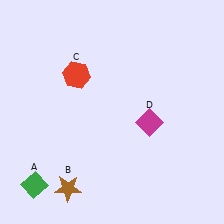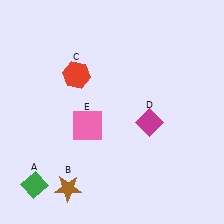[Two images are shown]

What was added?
A pink square (E) was added in Image 2.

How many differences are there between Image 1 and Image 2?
There is 1 difference between the two images.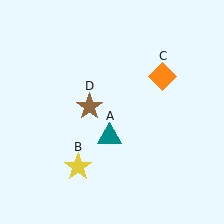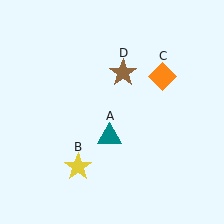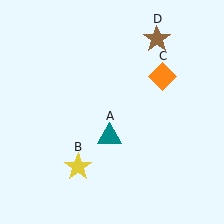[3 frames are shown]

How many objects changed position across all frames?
1 object changed position: brown star (object D).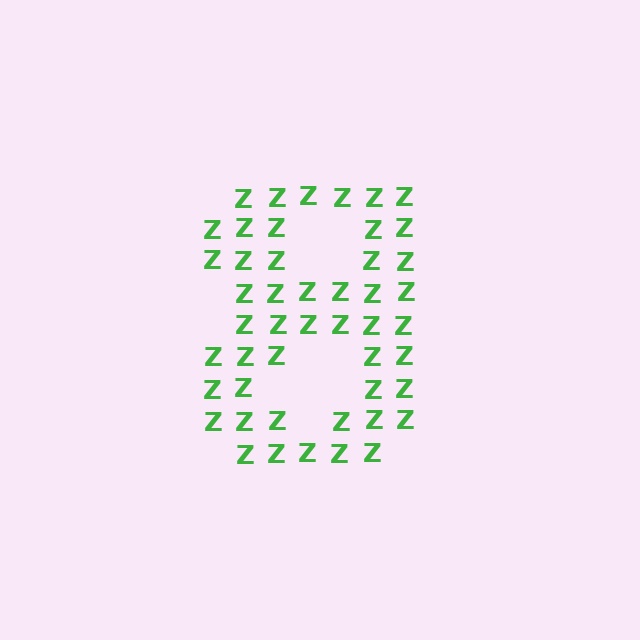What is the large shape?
The large shape is the digit 8.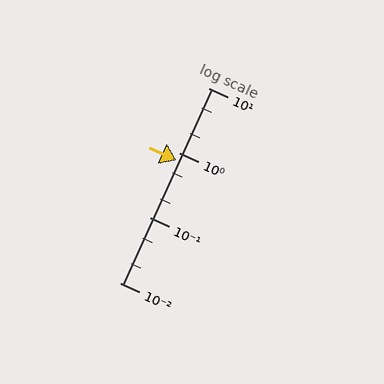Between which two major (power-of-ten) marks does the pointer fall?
The pointer is between 0.1 and 1.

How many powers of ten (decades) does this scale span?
The scale spans 3 decades, from 0.01 to 10.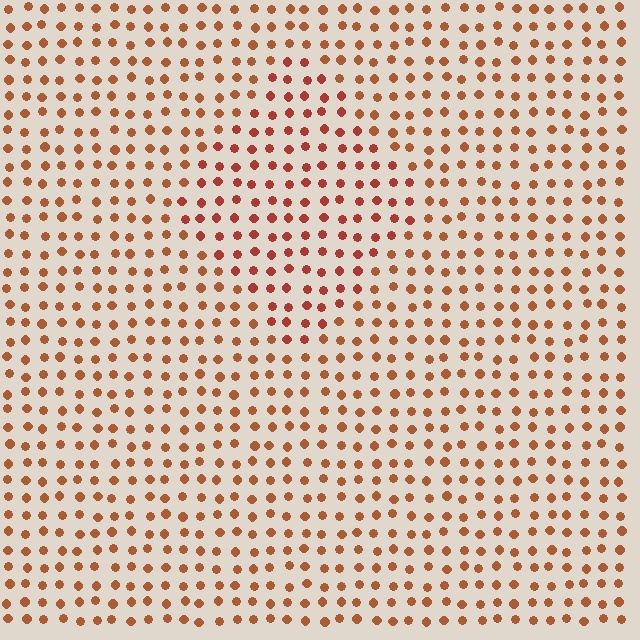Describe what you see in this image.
The image is filled with small brown elements in a uniform arrangement. A diamond-shaped region is visible where the elements are tinted to a slightly different hue, forming a subtle color boundary.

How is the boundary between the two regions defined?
The boundary is defined purely by a slight shift in hue (about 17 degrees). Spacing, size, and orientation are identical on both sides.